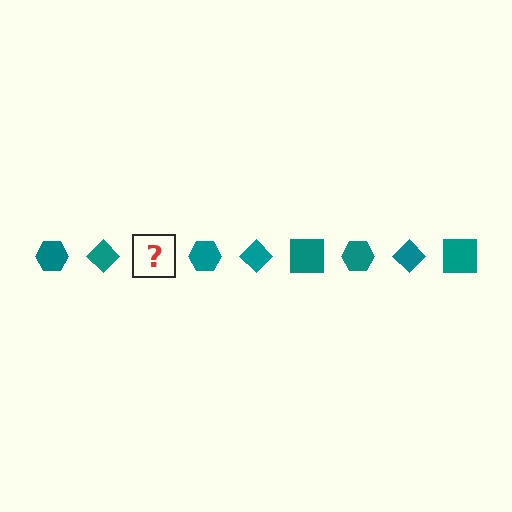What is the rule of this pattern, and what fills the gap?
The rule is that the pattern cycles through hexagon, diamond, square shapes in teal. The gap should be filled with a teal square.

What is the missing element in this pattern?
The missing element is a teal square.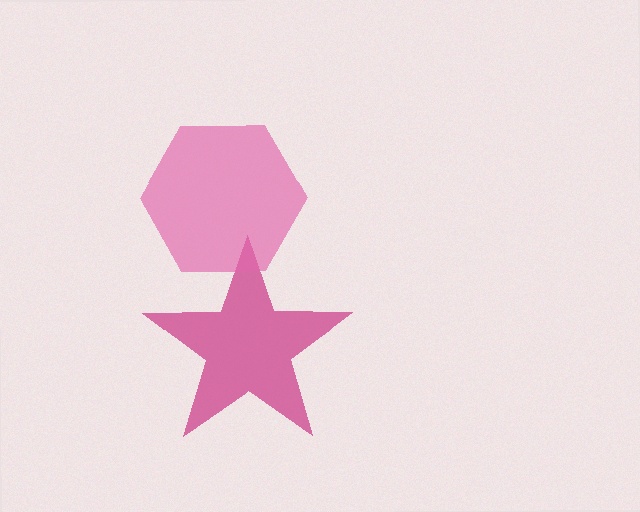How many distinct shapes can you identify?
There are 2 distinct shapes: a magenta star, a pink hexagon.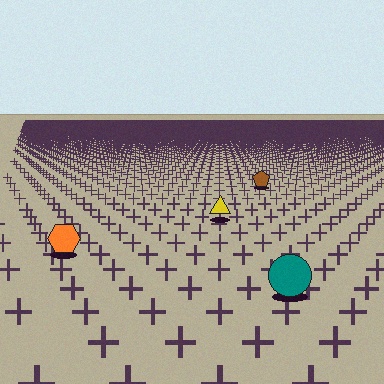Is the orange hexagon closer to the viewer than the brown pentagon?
Yes. The orange hexagon is closer — you can tell from the texture gradient: the ground texture is coarser near it.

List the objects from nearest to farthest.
From nearest to farthest: the teal circle, the orange hexagon, the yellow triangle, the brown pentagon.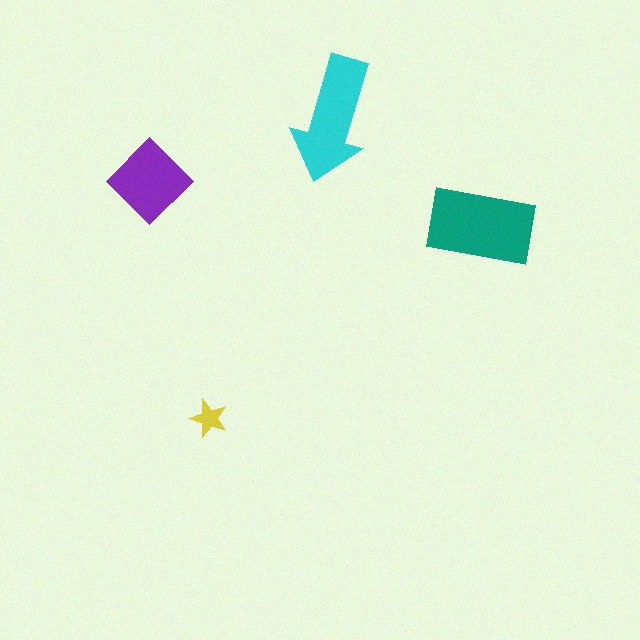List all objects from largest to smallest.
The teal rectangle, the cyan arrow, the purple diamond, the yellow star.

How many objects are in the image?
There are 4 objects in the image.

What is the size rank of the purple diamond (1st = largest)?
3rd.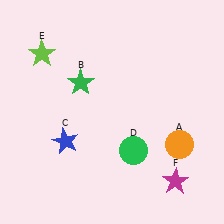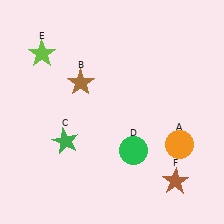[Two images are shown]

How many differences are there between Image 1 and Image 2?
There are 3 differences between the two images.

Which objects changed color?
B changed from green to brown. C changed from blue to green. F changed from magenta to brown.